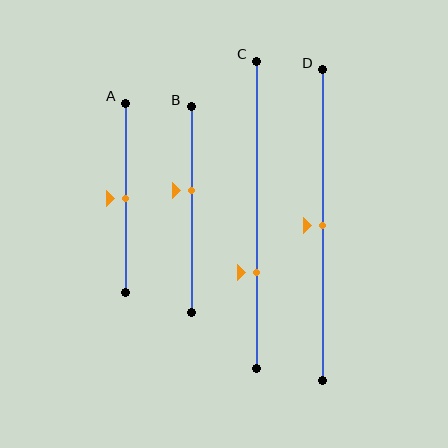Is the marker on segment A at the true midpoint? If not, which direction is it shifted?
Yes, the marker on segment A is at the true midpoint.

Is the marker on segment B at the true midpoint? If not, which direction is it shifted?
No, the marker on segment B is shifted upward by about 9% of the segment length.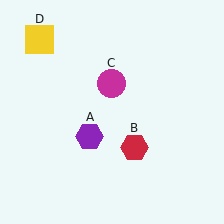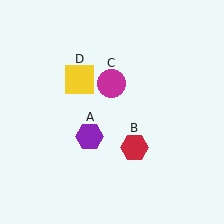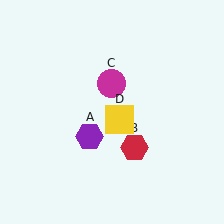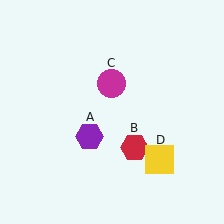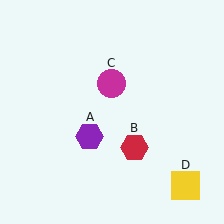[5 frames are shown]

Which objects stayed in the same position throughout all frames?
Purple hexagon (object A) and red hexagon (object B) and magenta circle (object C) remained stationary.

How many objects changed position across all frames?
1 object changed position: yellow square (object D).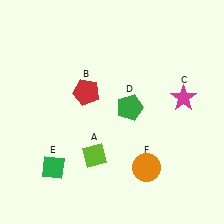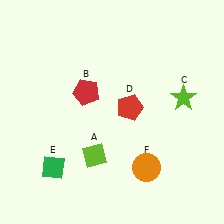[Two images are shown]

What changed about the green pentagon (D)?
In Image 1, D is green. In Image 2, it changed to red.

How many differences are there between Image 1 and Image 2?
There are 2 differences between the two images.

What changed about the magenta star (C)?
In Image 1, C is magenta. In Image 2, it changed to lime.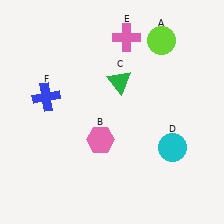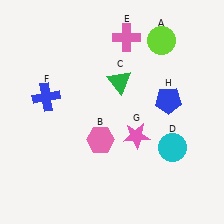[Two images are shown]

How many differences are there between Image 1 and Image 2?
There are 2 differences between the two images.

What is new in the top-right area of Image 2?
A blue pentagon (H) was added in the top-right area of Image 2.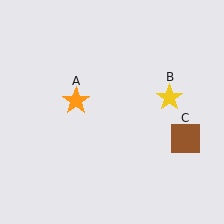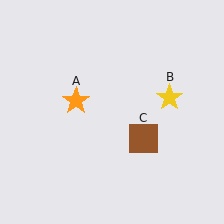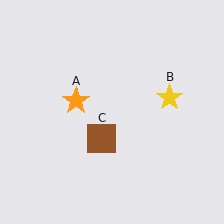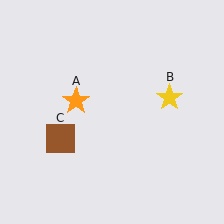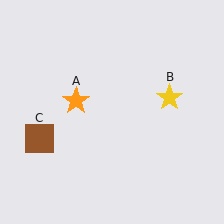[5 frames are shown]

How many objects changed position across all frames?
1 object changed position: brown square (object C).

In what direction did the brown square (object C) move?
The brown square (object C) moved left.